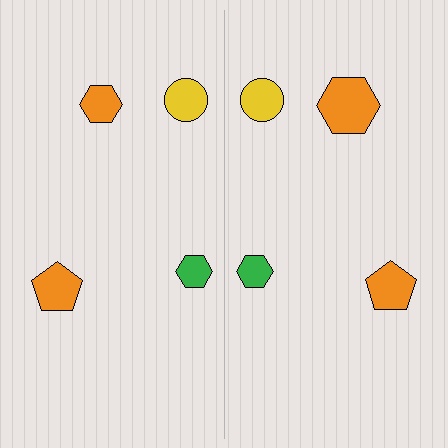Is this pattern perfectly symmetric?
No, the pattern is not perfectly symmetric. The orange hexagon on the right side has a different size than its mirror counterpart.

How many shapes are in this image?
There are 8 shapes in this image.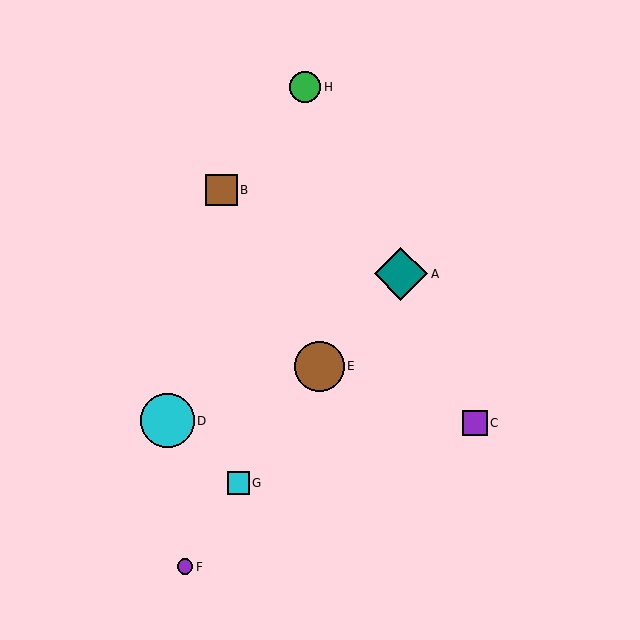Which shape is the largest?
The cyan circle (labeled D) is the largest.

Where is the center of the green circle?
The center of the green circle is at (305, 87).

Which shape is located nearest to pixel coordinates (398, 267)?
The teal diamond (labeled A) at (401, 274) is nearest to that location.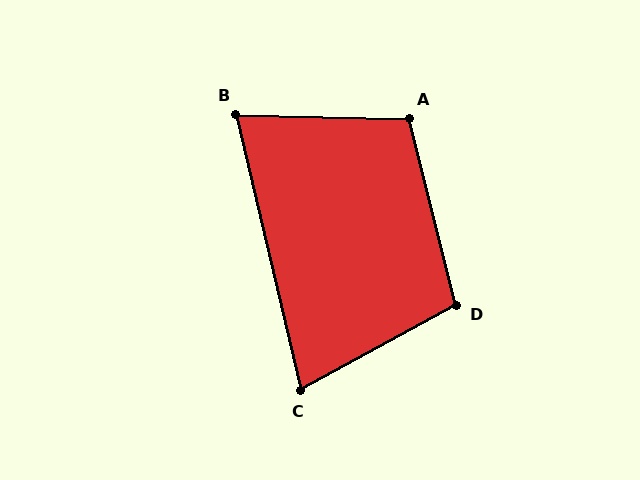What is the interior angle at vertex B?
Approximately 75 degrees (acute).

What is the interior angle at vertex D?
Approximately 105 degrees (obtuse).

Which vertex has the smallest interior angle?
C, at approximately 75 degrees.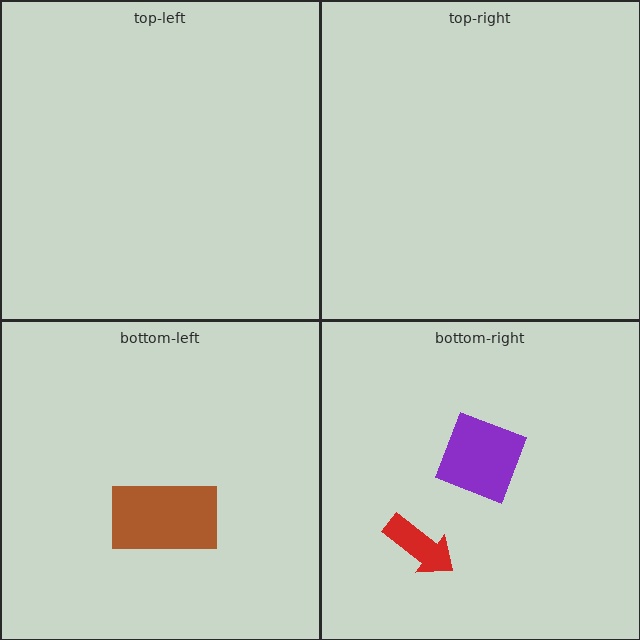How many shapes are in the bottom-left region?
1.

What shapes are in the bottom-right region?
The red arrow, the purple diamond.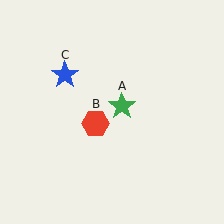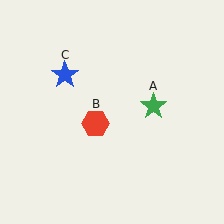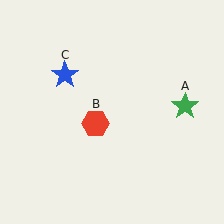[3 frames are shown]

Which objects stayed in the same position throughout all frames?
Red hexagon (object B) and blue star (object C) remained stationary.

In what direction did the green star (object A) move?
The green star (object A) moved right.